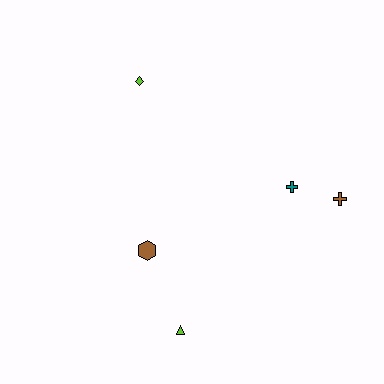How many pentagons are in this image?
There are no pentagons.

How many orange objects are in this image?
There are no orange objects.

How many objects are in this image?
There are 5 objects.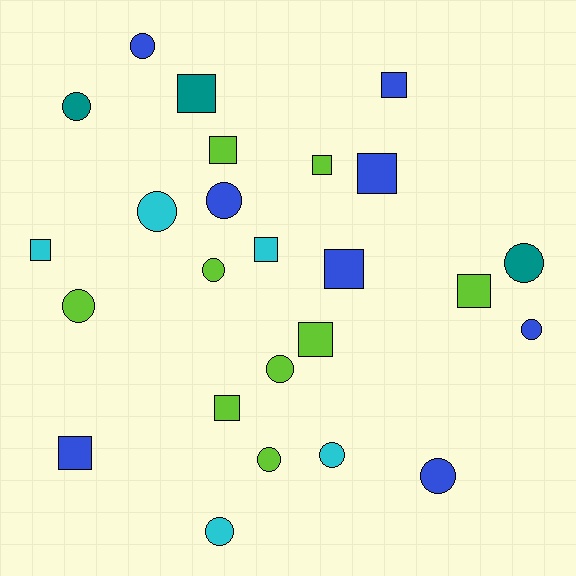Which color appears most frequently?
Lime, with 9 objects.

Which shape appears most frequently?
Circle, with 13 objects.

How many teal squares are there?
There is 1 teal square.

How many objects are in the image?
There are 25 objects.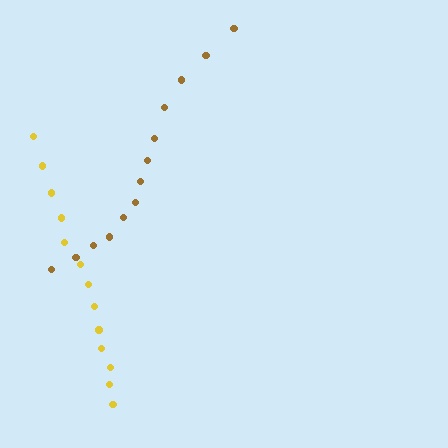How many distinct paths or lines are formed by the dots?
There are 2 distinct paths.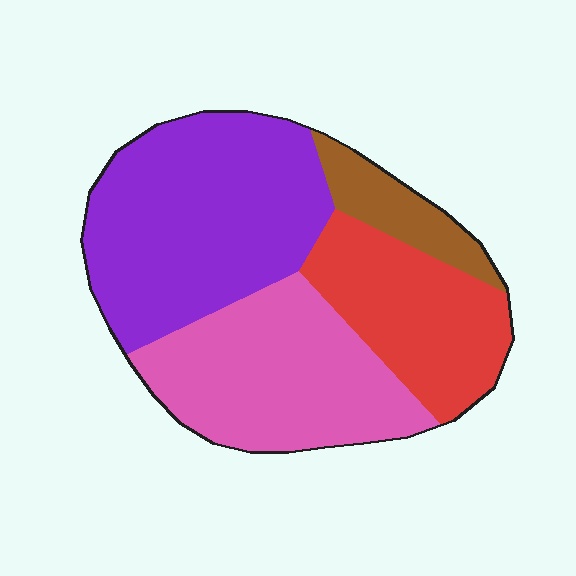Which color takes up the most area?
Purple, at roughly 40%.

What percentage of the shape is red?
Red takes up between a sixth and a third of the shape.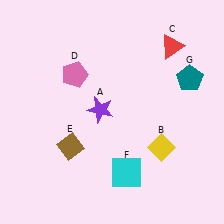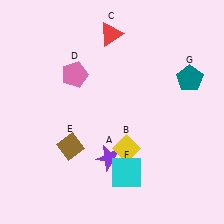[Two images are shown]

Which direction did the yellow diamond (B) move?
The yellow diamond (B) moved left.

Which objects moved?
The objects that moved are: the purple star (A), the yellow diamond (B), the red triangle (C).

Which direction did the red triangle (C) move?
The red triangle (C) moved left.